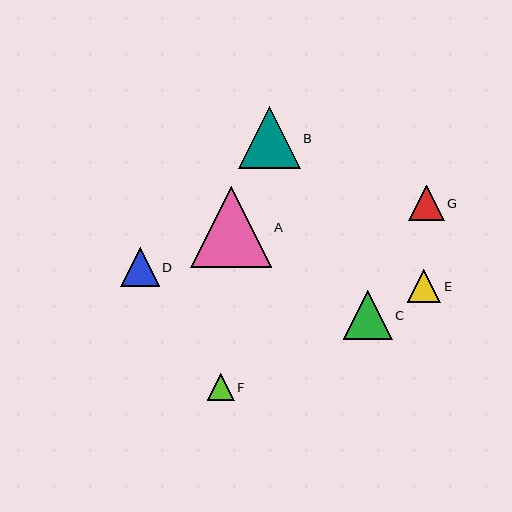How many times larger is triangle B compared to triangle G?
Triangle B is approximately 1.7 times the size of triangle G.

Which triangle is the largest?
Triangle A is the largest with a size of approximately 81 pixels.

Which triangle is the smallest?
Triangle F is the smallest with a size of approximately 27 pixels.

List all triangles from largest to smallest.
From largest to smallest: A, B, C, D, G, E, F.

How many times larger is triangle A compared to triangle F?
Triangle A is approximately 3.0 times the size of triangle F.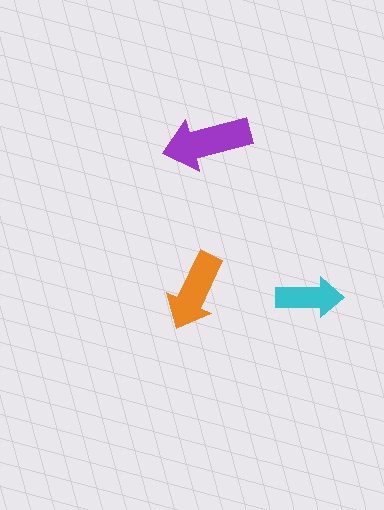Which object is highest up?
The purple arrow is topmost.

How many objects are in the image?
There are 3 objects in the image.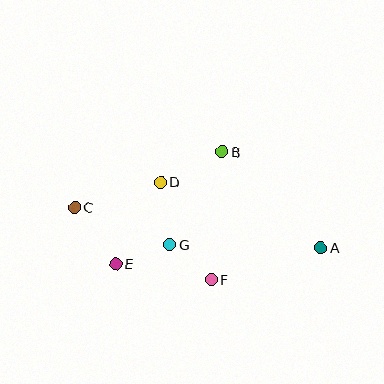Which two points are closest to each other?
Points F and G are closest to each other.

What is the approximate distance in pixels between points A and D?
The distance between A and D is approximately 173 pixels.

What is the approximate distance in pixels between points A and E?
The distance between A and E is approximately 206 pixels.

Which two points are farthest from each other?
Points A and C are farthest from each other.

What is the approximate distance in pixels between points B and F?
The distance between B and F is approximately 128 pixels.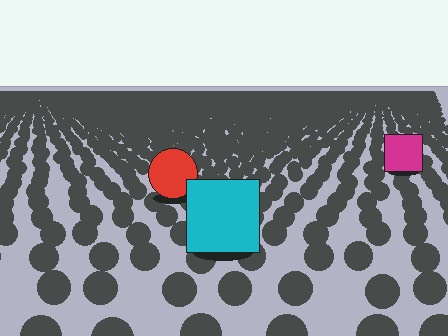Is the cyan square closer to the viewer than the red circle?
Yes. The cyan square is closer — you can tell from the texture gradient: the ground texture is coarser near it.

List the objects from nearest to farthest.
From nearest to farthest: the cyan square, the red circle, the magenta square.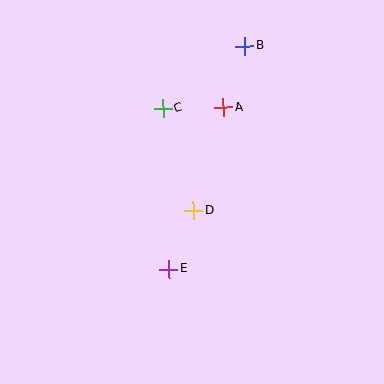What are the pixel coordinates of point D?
Point D is at (194, 211).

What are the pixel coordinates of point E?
Point E is at (169, 269).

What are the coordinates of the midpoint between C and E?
The midpoint between C and E is at (166, 189).